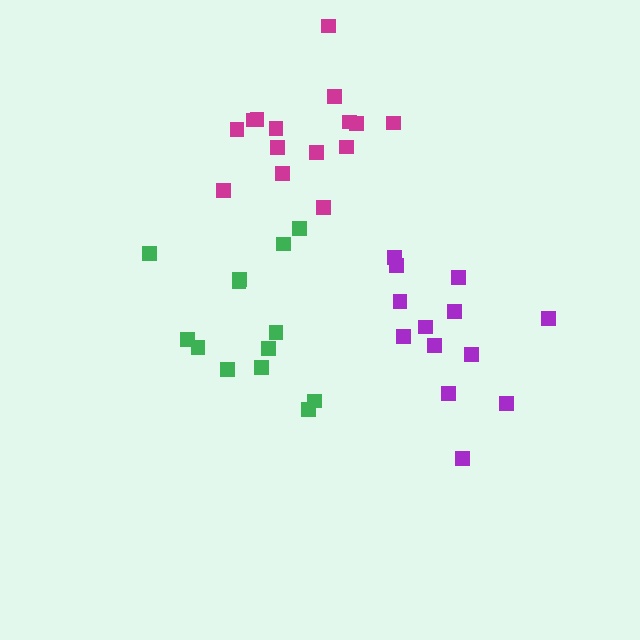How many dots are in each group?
Group 1: 15 dots, Group 2: 13 dots, Group 3: 13 dots (41 total).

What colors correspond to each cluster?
The clusters are colored: magenta, purple, green.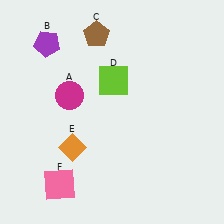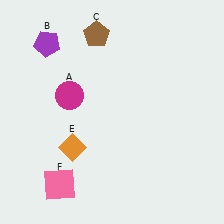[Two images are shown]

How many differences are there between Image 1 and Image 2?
There is 1 difference between the two images.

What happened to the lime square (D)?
The lime square (D) was removed in Image 2. It was in the top-right area of Image 1.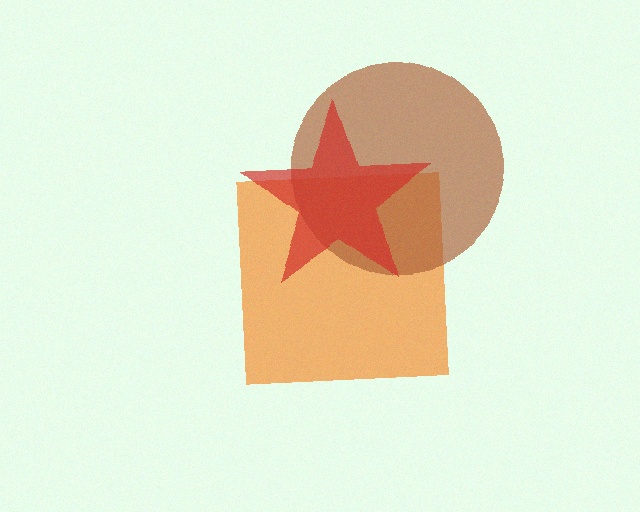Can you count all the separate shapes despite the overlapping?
Yes, there are 3 separate shapes.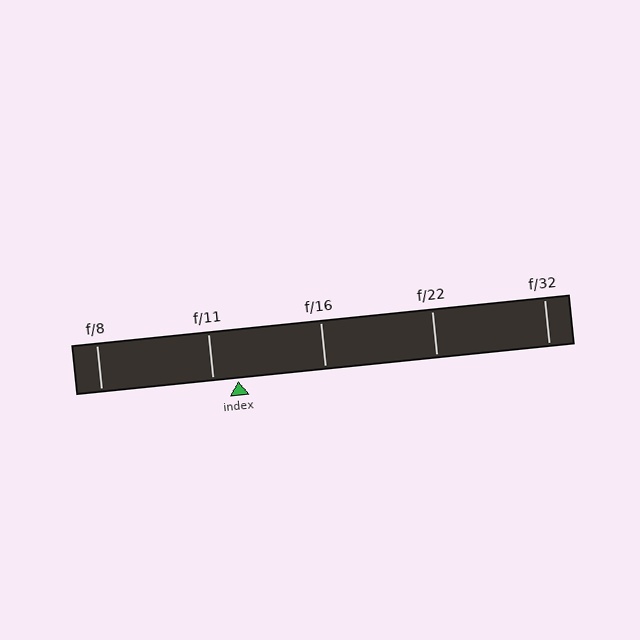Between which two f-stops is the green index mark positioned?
The index mark is between f/11 and f/16.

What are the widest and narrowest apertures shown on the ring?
The widest aperture shown is f/8 and the narrowest is f/32.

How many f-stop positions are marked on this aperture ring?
There are 5 f-stop positions marked.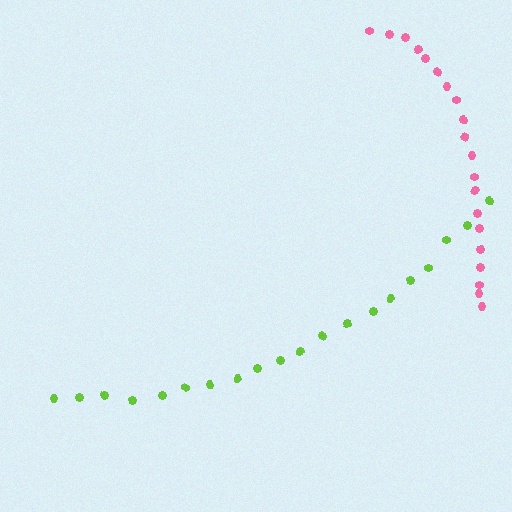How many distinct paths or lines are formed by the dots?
There are 2 distinct paths.